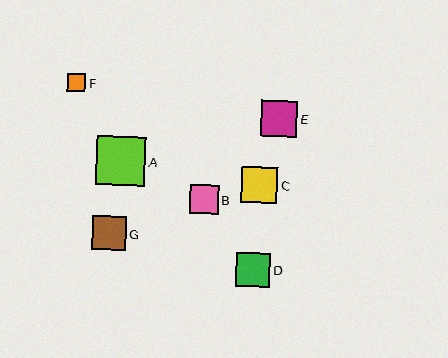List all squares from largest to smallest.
From largest to smallest: A, C, E, G, D, B, F.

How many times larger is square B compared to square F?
Square B is approximately 1.6 times the size of square F.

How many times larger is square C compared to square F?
Square C is approximately 2.0 times the size of square F.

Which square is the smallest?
Square F is the smallest with a size of approximately 18 pixels.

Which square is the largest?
Square A is the largest with a size of approximately 49 pixels.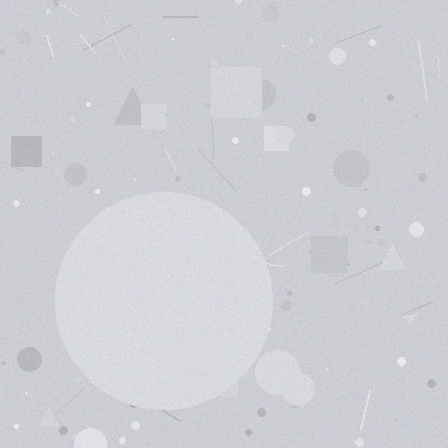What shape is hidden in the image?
A circle is hidden in the image.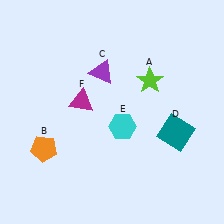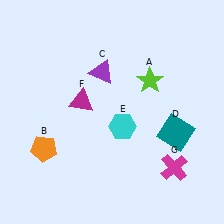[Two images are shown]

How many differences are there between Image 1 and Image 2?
There is 1 difference between the two images.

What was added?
A magenta cross (G) was added in Image 2.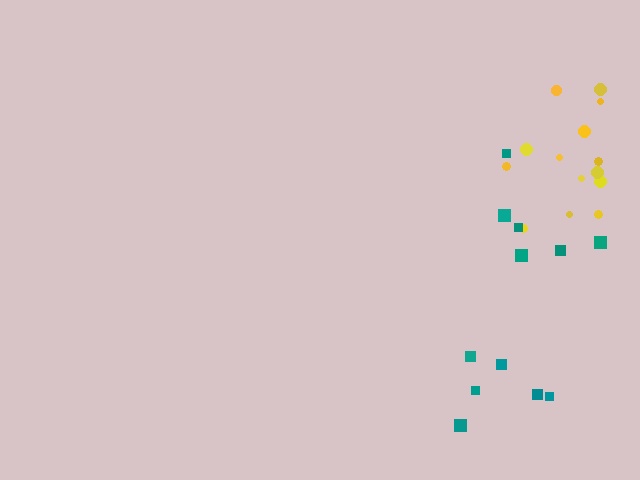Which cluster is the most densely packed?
Yellow.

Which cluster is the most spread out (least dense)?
Teal.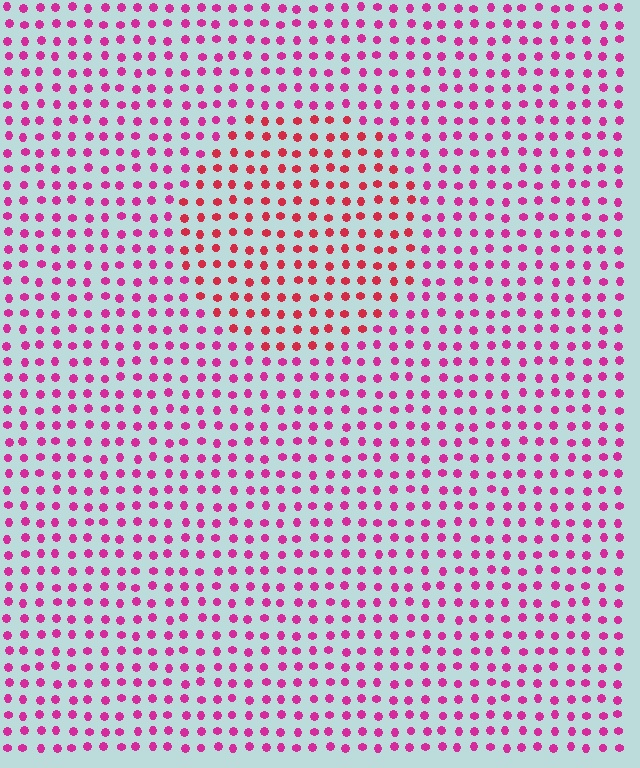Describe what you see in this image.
The image is filled with small magenta elements in a uniform arrangement. A circle-shaped region is visible where the elements are tinted to a slightly different hue, forming a subtle color boundary.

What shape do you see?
I see a circle.